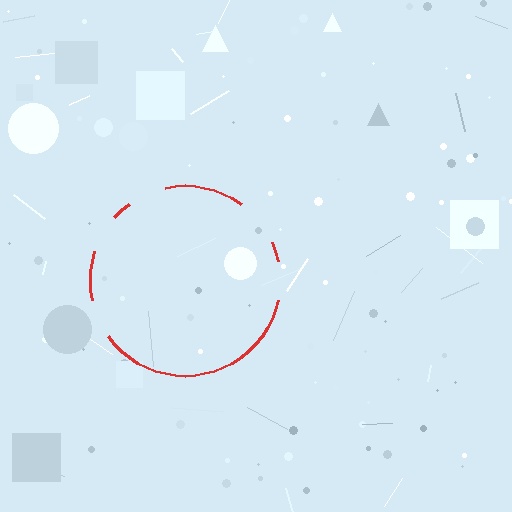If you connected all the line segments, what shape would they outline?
They would outline a circle.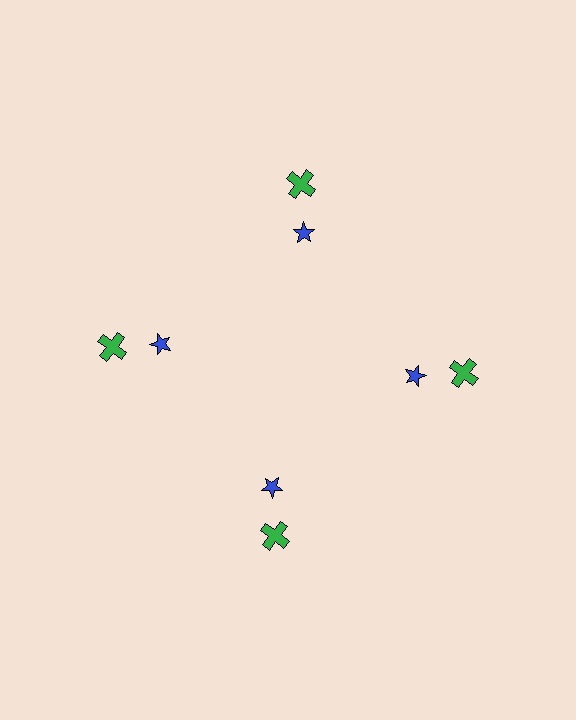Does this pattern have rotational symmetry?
Yes, this pattern has 4-fold rotational symmetry. It looks the same after rotating 90 degrees around the center.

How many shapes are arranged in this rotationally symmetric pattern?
There are 8 shapes, arranged in 4 groups of 2.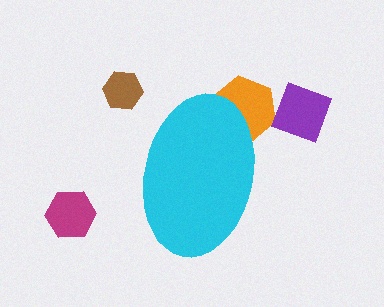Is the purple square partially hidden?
No, the purple square is fully visible.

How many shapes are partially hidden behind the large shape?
1 shape is partially hidden.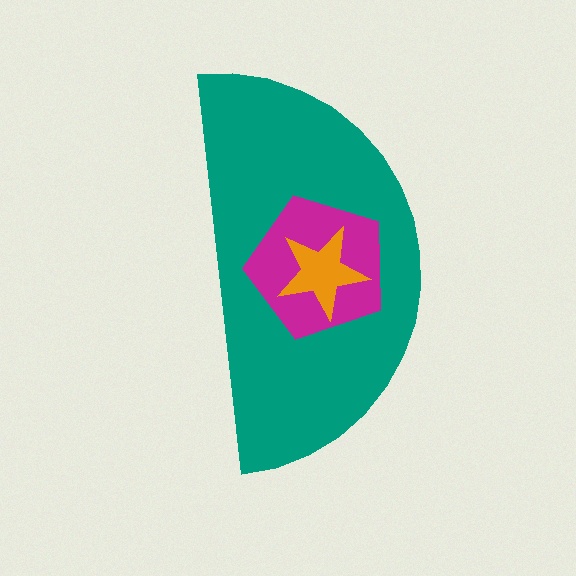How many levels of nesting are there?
3.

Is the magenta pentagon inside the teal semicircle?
Yes.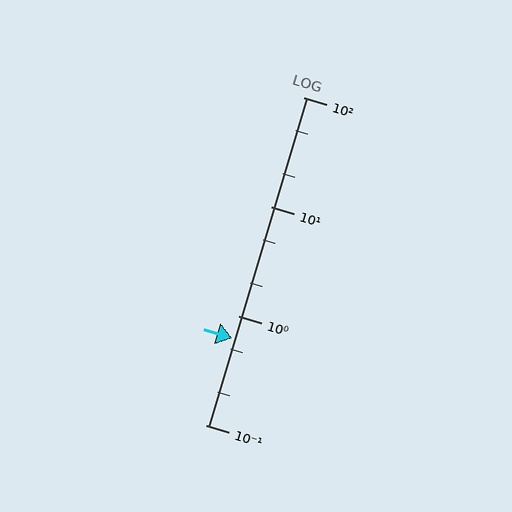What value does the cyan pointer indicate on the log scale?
The pointer indicates approximately 0.62.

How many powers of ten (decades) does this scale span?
The scale spans 3 decades, from 0.1 to 100.